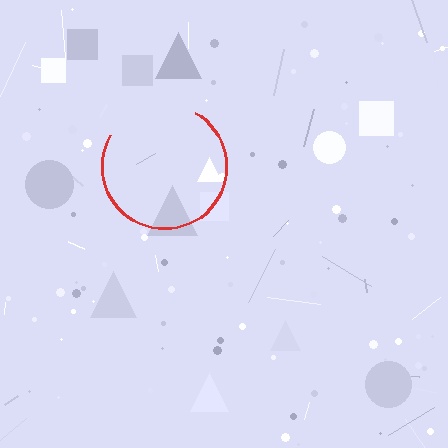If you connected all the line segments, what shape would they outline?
They would outline a circle.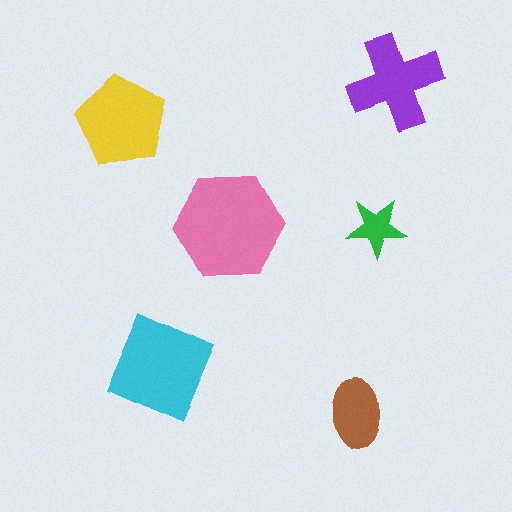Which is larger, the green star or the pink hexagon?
The pink hexagon.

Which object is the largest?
The pink hexagon.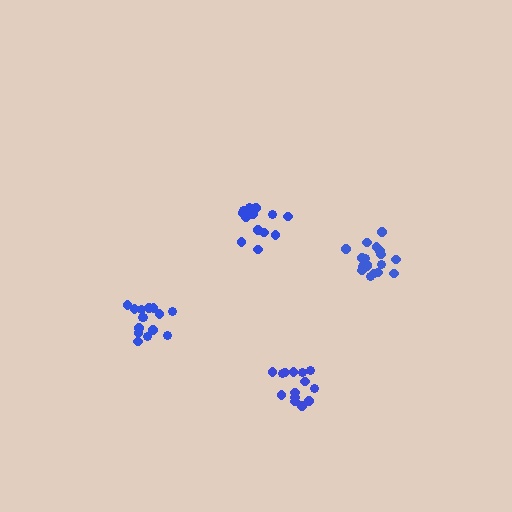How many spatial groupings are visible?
There are 4 spatial groupings.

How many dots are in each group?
Group 1: 16 dots, Group 2: 14 dots, Group 3: 15 dots, Group 4: 19 dots (64 total).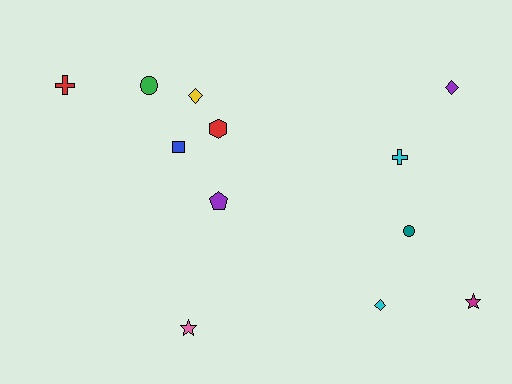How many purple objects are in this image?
There are 2 purple objects.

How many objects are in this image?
There are 12 objects.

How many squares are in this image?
There is 1 square.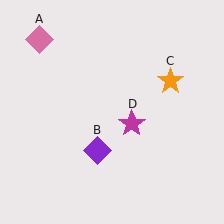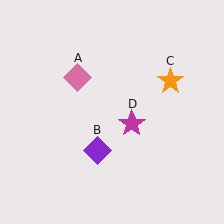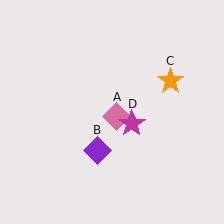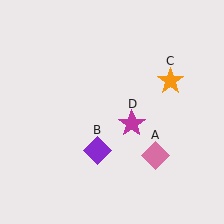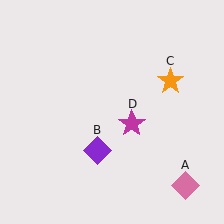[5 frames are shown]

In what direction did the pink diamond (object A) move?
The pink diamond (object A) moved down and to the right.